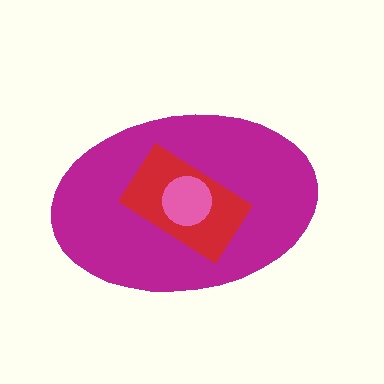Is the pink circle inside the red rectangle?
Yes.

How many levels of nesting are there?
3.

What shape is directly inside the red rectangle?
The pink circle.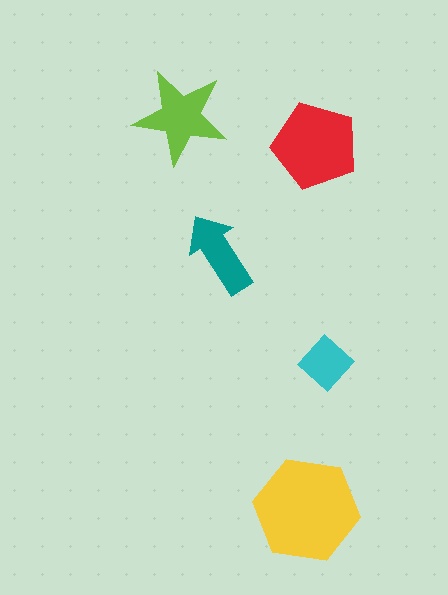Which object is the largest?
The yellow hexagon.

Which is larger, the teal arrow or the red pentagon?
The red pentagon.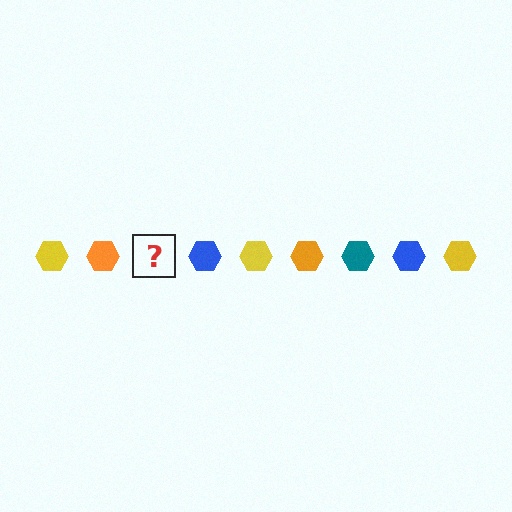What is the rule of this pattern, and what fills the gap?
The rule is that the pattern cycles through yellow, orange, teal, blue hexagons. The gap should be filled with a teal hexagon.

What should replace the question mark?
The question mark should be replaced with a teal hexagon.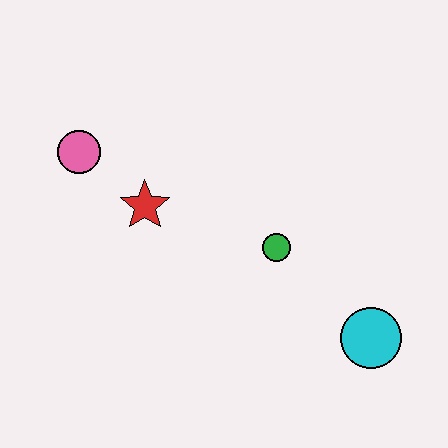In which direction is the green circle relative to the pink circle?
The green circle is to the right of the pink circle.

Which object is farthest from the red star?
The cyan circle is farthest from the red star.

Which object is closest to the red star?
The pink circle is closest to the red star.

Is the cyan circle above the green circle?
No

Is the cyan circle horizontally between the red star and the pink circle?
No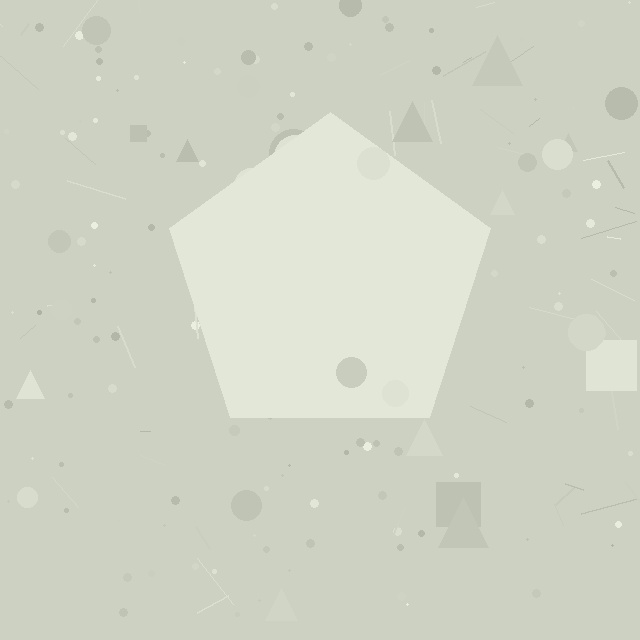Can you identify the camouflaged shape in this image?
The camouflaged shape is a pentagon.